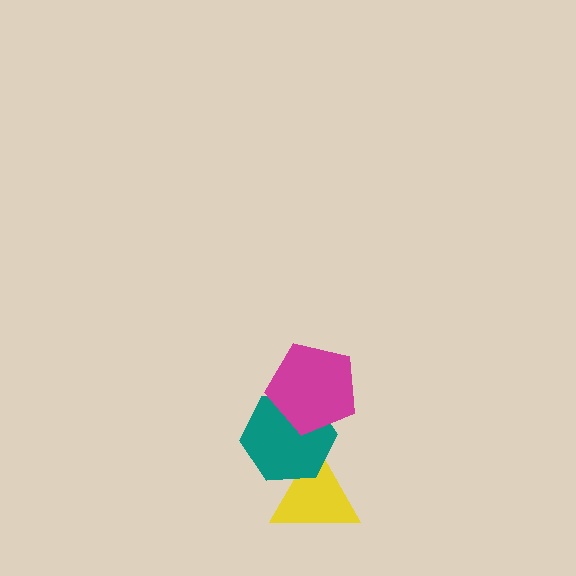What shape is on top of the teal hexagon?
The magenta pentagon is on top of the teal hexagon.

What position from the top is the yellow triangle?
The yellow triangle is 3rd from the top.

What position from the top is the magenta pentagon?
The magenta pentagon is 1st from the top.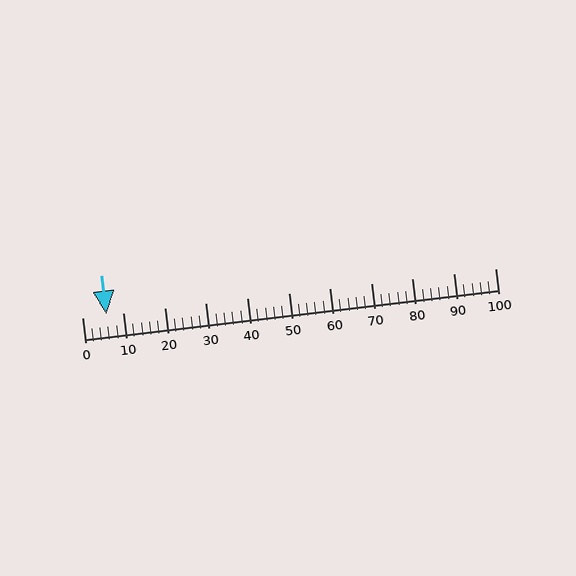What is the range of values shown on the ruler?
The ruler shows values from 0 to 100.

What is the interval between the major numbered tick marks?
The major tick marks are spaced 10 units apart.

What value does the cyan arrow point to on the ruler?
The cyan arrow points to approximately 6.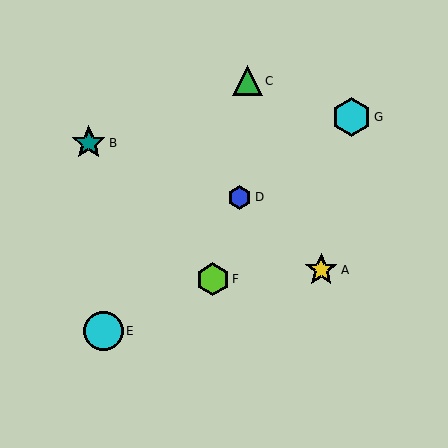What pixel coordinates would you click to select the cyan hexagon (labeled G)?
Click at (351, 117) to select the cyan hexagon G.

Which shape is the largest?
The cyan circle (labeled E) is the largest.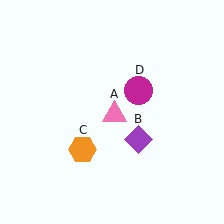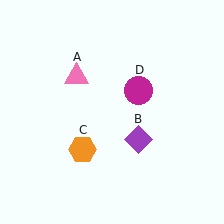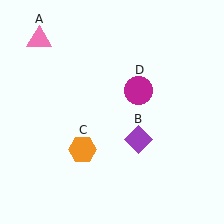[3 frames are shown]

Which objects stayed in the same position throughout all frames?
Purple diamond (object B) and orange hexagon (object C) and magenta circle (object D) remained stationary.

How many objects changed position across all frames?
1 object changed position: pink triangle (object A).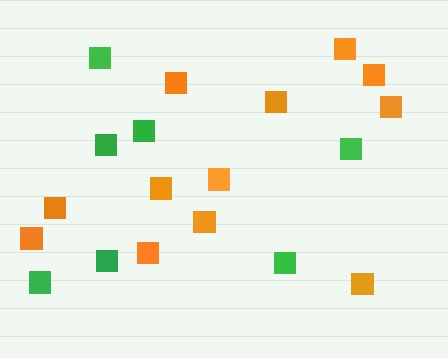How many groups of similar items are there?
There are 2 groups: one group of green squares (7) and one group of orange squares (12).